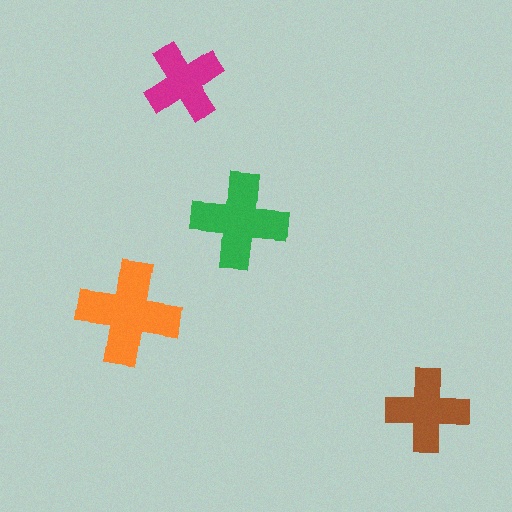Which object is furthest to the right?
The brown cross is rightmost.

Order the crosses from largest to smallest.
the orange one, the green one, the brown one, the magenta one.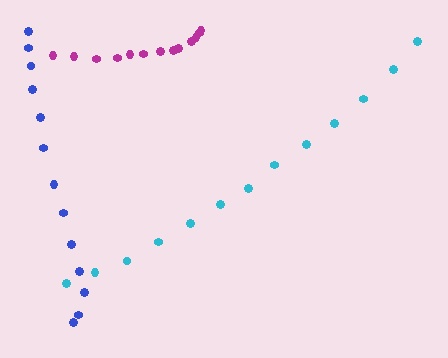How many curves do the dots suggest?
There are 3 distinct paths.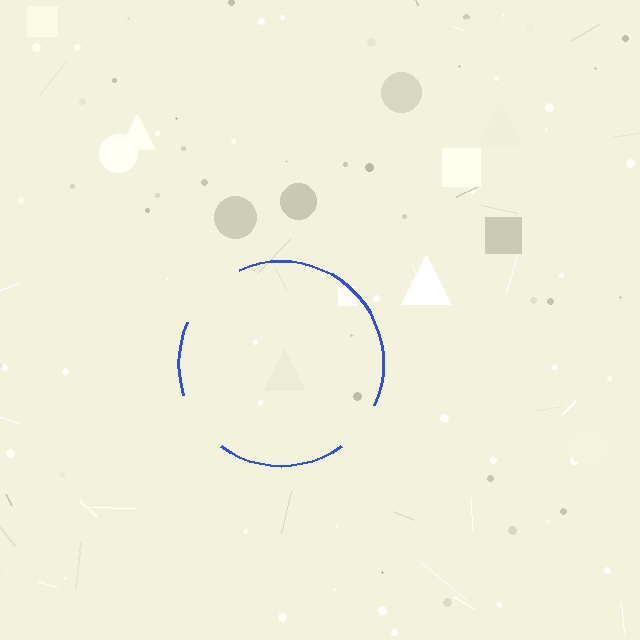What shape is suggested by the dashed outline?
The dashed outline suggests a circle.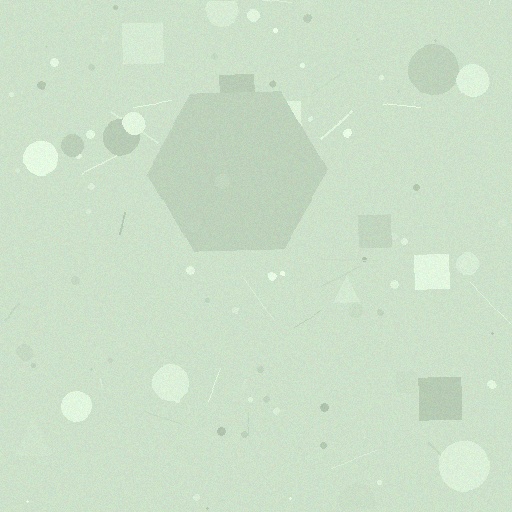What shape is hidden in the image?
A hexagon is hidden in the image.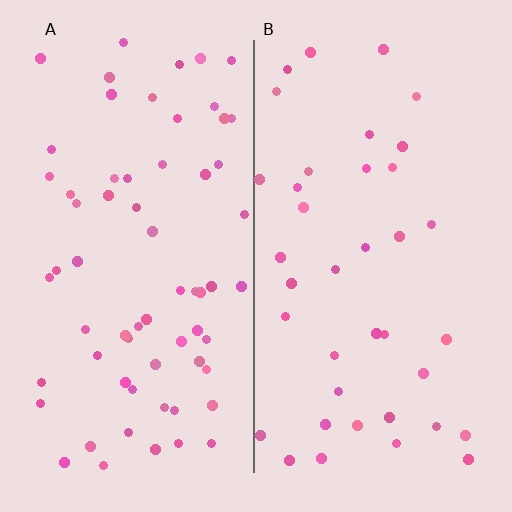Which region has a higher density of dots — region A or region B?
A (the left).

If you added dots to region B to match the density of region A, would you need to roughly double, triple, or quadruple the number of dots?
Approximately double.